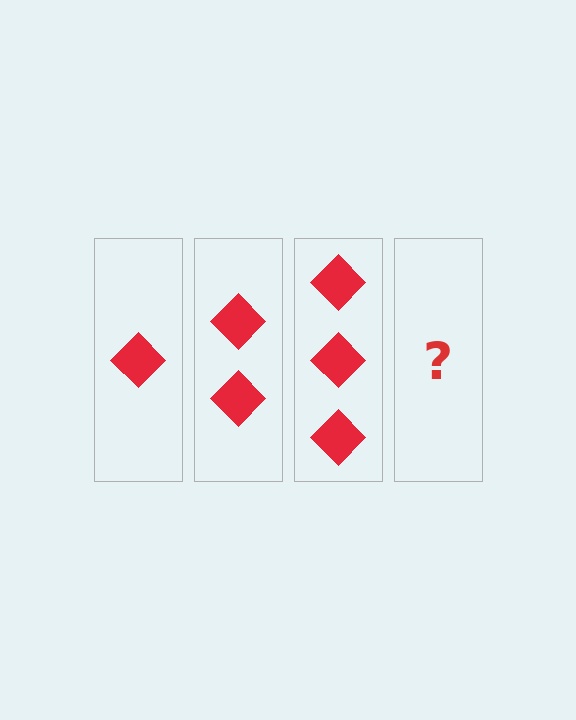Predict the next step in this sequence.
The next step is 4 diamonds.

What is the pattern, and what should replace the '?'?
The pattern is that each step adds one more diamond. The '?' should be 4 diamonds.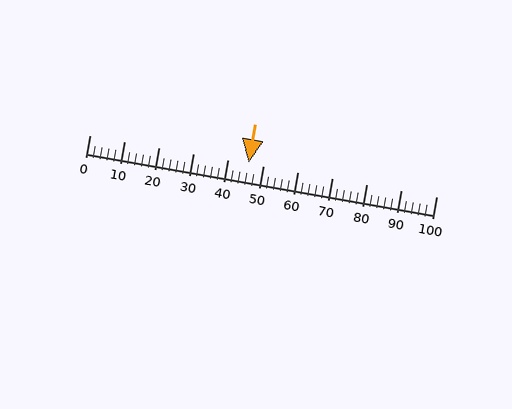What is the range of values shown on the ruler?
The ruler shows values from 0 to 100.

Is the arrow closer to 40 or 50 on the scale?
The arrow is closer to 50.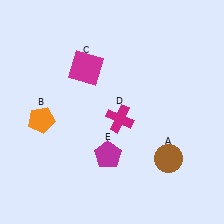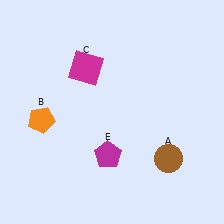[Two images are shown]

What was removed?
The magenta cross (D) was removed in Image 2.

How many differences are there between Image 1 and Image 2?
There is 1 difference between the two images.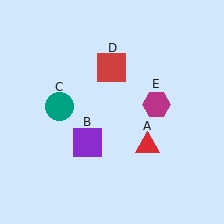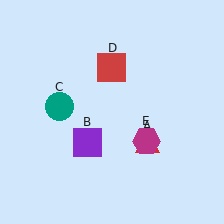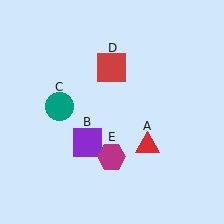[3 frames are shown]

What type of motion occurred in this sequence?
The magenta hexagon (object E) rotated clockwise around the center of the scene.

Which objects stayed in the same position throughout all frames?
Red triangle (object A) and purple square (object B) and teal circle (object C) and red square (object D) remained stationary.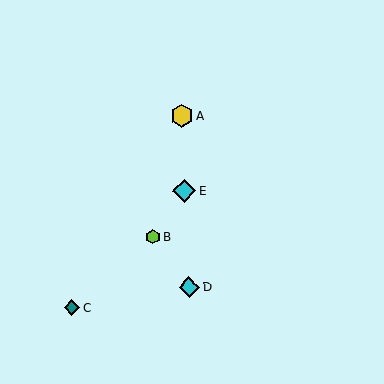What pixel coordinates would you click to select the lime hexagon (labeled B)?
Click at (153, 237) to select the lime hexagon B.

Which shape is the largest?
The yellow hexagon (labeled A) is the largest.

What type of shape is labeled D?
Shape D is a cyan diamond.